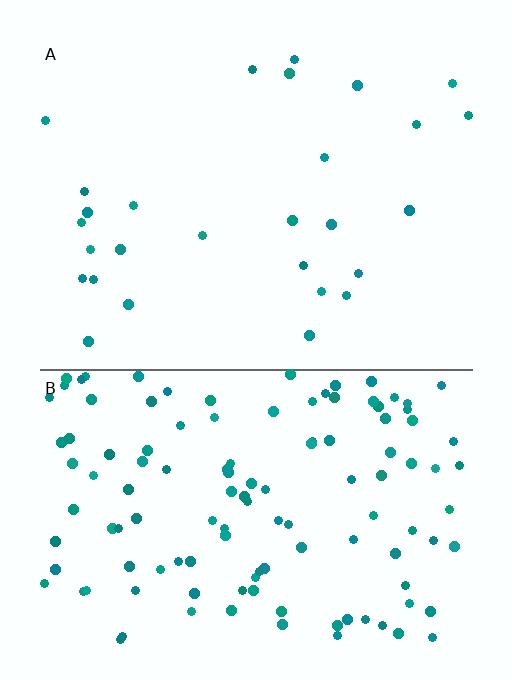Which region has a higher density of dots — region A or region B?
B (the bottom).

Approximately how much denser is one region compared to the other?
Approximately 4.5× — region B over region A.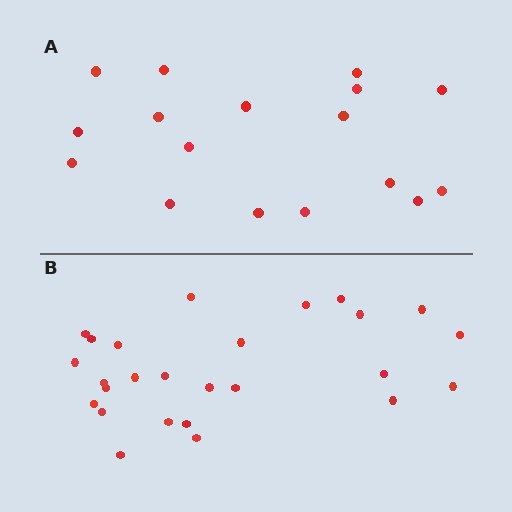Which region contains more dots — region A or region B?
Region B (the bottom region) has more dots.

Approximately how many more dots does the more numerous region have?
Region B has roughly 8 or so more dots than region A.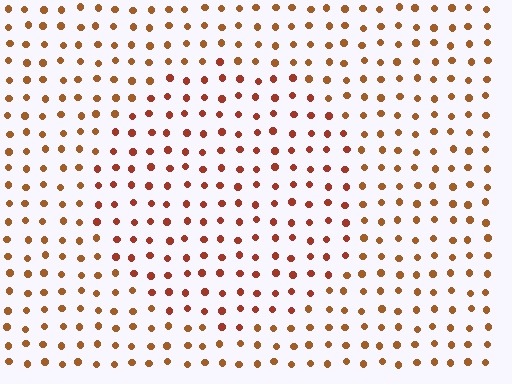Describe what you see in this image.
The image is filled with small brown elements in a uniform arrangement. A circle-shaped region is visible where the elements are tinted to a slightly different hue, forming a subtle color boundary.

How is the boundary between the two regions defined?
The boundary is defined purely by a slight shift in hue (about 20 degrees). Spacing, size, and orientation are identical on both sides.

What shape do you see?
I see a circle.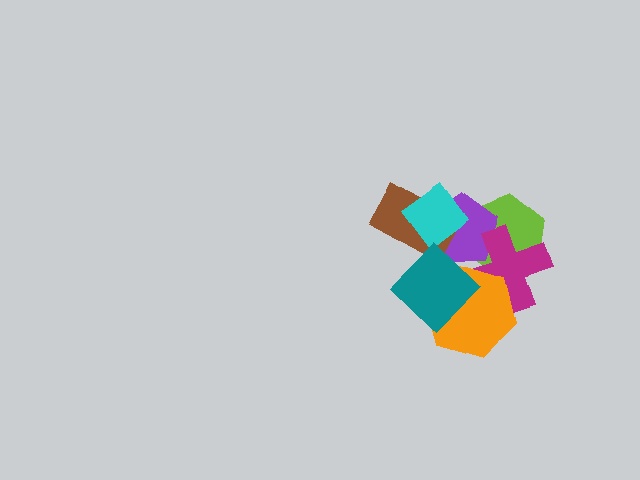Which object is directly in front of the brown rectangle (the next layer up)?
The cyan diamond is directly in front of the brown rectangle.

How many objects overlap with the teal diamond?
4 objects overlap with the teal diamond.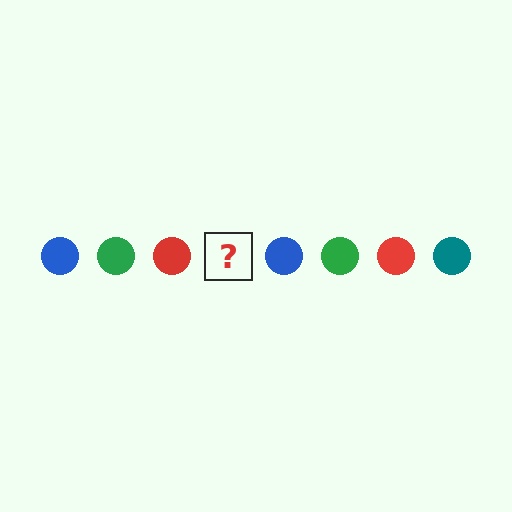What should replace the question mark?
The question mark should be replaced with a teal circle.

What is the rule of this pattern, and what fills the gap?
The rule is that the pattern cycles through blue, green, red, teal circles. The gap should be filled with a teal circle.